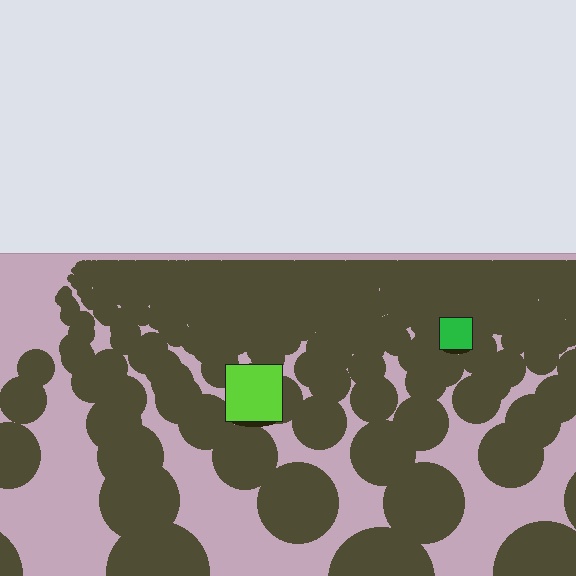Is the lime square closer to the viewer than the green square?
Yes. The lime square is closer — you can tell from the texture gradient: the ground texture is coarser near it.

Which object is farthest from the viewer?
The green square is farthest from the viewer. It appears smaller and the ground texture around it is denser.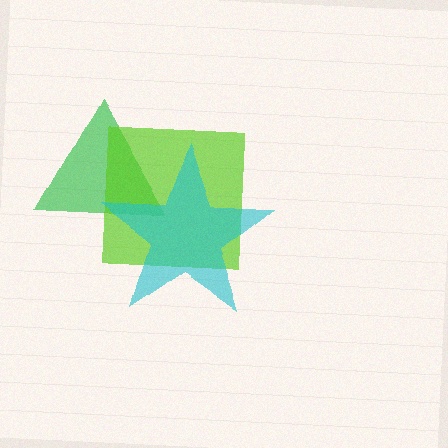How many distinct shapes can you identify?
There are 3 distinct shapes: a green triangle, a lime square, a cyan star.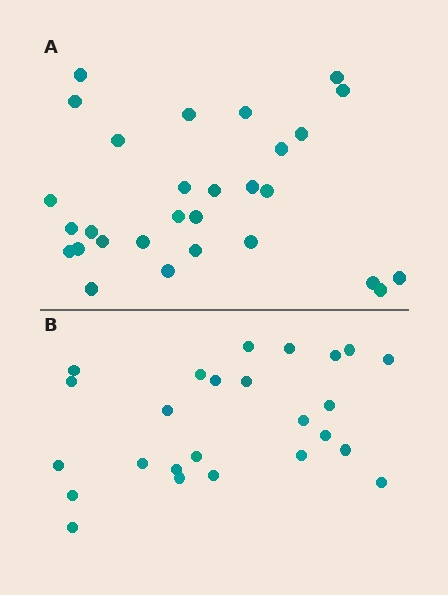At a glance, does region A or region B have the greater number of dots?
Region A (the top region) has more dots.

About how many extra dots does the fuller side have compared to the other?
Region A has about 4 more dots than region B.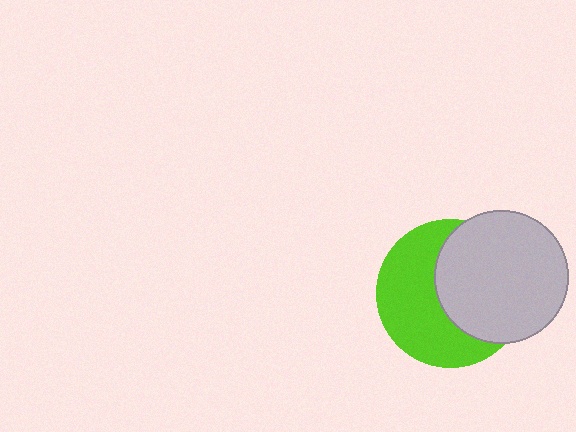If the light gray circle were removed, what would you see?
You would see the complete lime circle.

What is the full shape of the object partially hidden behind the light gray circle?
The partially hidden object is a lime circle.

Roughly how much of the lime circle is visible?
About half of it is visible (roughly 52%).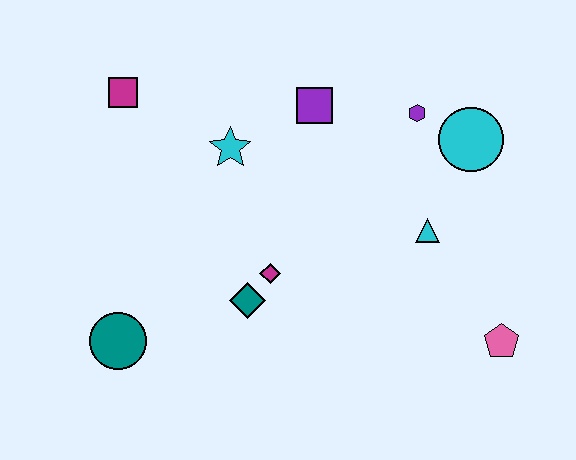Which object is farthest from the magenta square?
The pink pentagon is farthest from the magenta square.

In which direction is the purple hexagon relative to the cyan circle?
The purple hexagon is to the left of the cyan circle.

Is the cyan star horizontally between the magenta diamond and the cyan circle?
No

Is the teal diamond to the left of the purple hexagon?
Yes